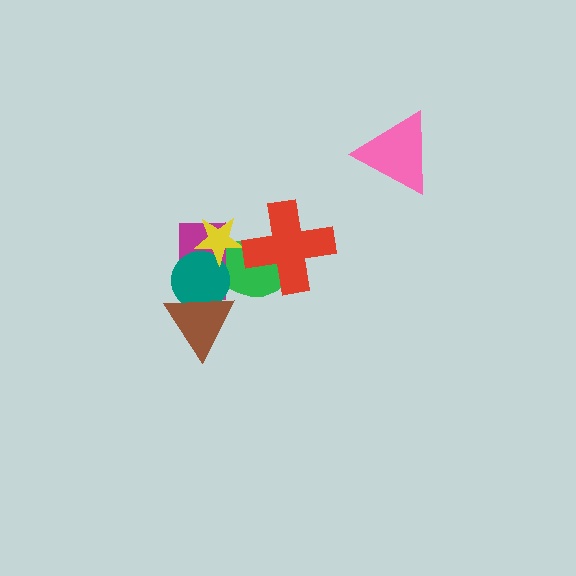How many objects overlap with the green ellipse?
5 objects overlap with the green ellipse.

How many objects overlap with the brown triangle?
3 objects overlap with the brown triangle.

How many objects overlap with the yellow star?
3 objects overlap with the yellow star.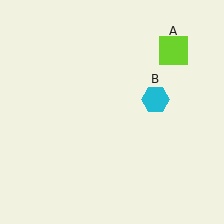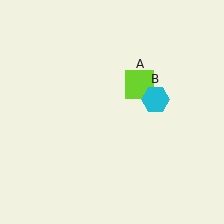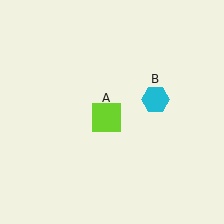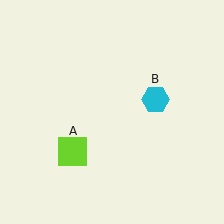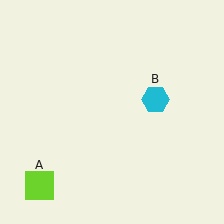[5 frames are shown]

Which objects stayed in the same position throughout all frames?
Cyan hexagon (object B) remained stationary.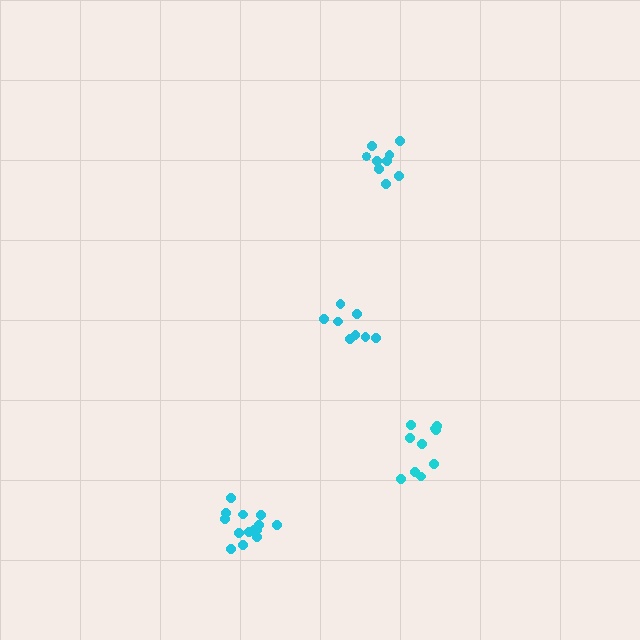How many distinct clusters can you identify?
There are 4 distinct clusters.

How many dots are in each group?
Group 1: 9 dots, Group 2: 8 dots, Group 3: 14 dots, Group 4: 10 dots (41 total).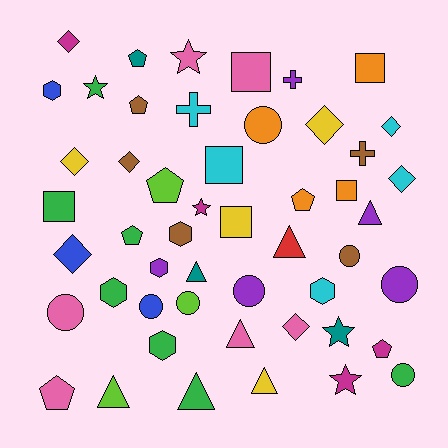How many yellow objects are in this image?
There are 4 yellow objects.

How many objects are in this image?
There are 50 objects.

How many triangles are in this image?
There are 7 triangles.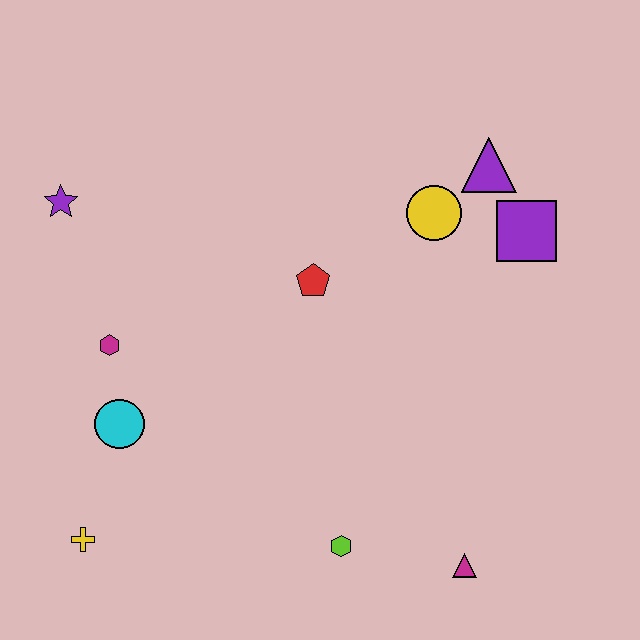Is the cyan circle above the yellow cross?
Yes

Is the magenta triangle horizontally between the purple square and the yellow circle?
Yes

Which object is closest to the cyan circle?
The magenta hexagon is closest to the cyan circle.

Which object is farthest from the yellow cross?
The purple triangle is farthest from the yellow cross.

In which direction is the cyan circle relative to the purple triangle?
The cyan circle is to the left of the purple triangle.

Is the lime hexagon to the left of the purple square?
Yes